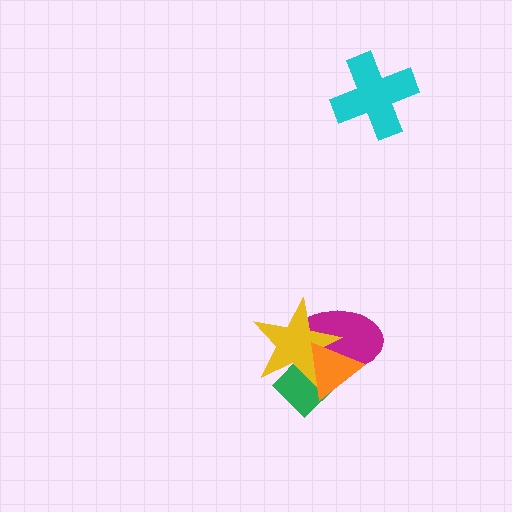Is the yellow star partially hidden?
Yes, it is partially covered by another shape.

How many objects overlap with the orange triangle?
3 objects overlap with the orange triangle.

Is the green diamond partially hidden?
Yes, it is partially covered by another shape.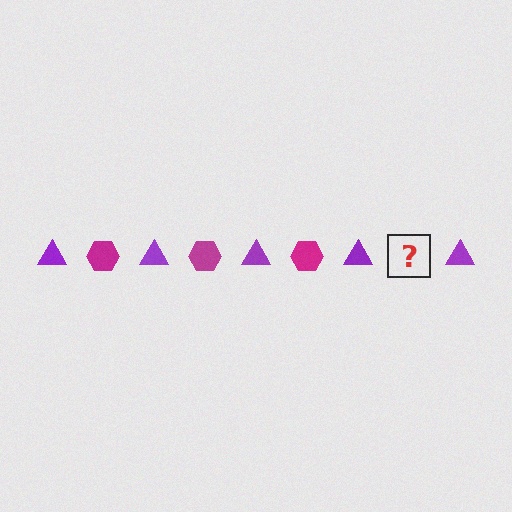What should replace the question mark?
The question mark should be replaced with a magenta hexagon.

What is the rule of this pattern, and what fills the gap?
The rule is that the pattern alternates between purple triangle and magenta hexagon. The gap should be filled with a magenta hexagon.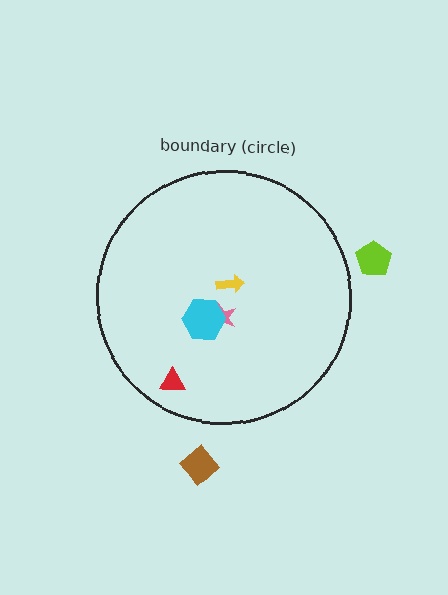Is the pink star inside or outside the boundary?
Inside.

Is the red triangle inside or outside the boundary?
Inside.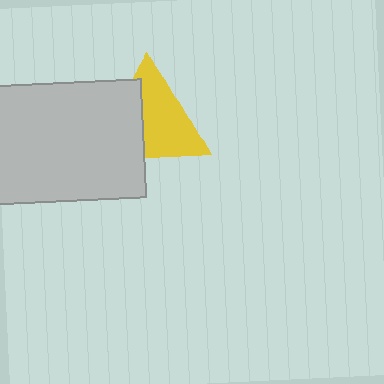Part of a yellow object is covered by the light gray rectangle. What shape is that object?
It is a triangle.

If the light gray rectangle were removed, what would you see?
You would see the complete yellow triangle.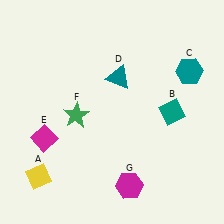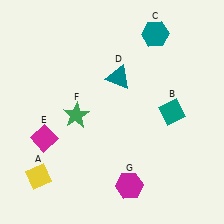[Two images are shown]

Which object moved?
The teal hexagon (C) moved up.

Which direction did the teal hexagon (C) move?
The teal hexagon (C) moved up.